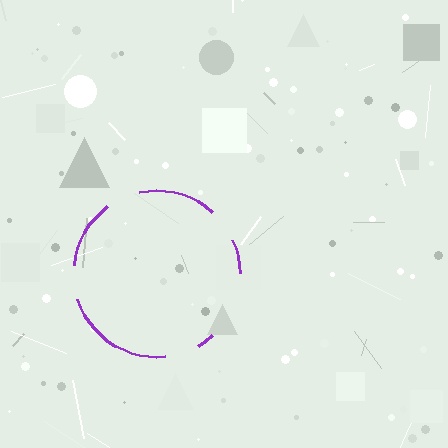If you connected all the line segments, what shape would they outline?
They would outline a circle.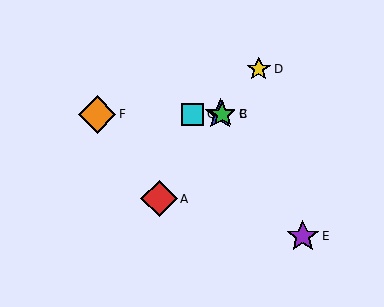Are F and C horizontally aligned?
Yes, both are at y≈114.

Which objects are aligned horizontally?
Objects B, C, F, G are aligned horizontally.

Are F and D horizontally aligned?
No, F is at y≈114 and D is at y≈69.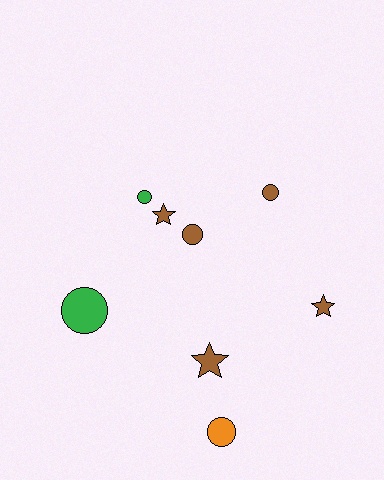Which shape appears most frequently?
Circle, with 5 objects.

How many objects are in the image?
There are 8 objects.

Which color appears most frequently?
Brown, with 5 objects.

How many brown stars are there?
There are 3 brown stars.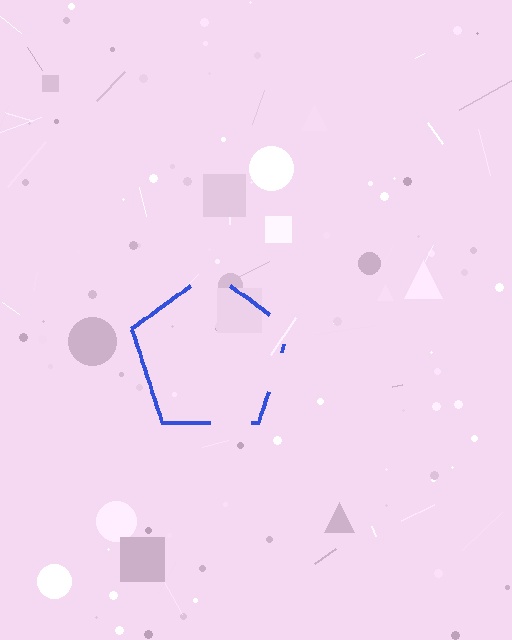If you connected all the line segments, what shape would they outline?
They would outline a pentagon.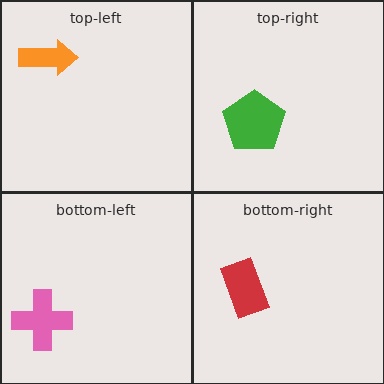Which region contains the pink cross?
The bottom-left region.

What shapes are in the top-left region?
The orange arrow.